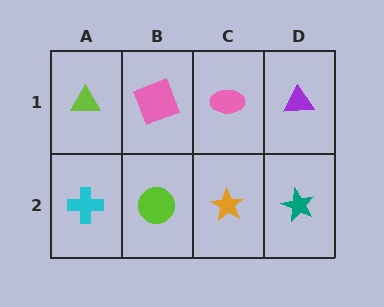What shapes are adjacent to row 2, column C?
A pink ellipse (row 1, column C), a lime circle (row 2, column B), a teal star (row 2, column D).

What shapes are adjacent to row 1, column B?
A lime circle (row 2, column B), a lime triangle (row 1, column A), a pink ellipse (row 1, column C).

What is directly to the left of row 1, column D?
A pink ellipse.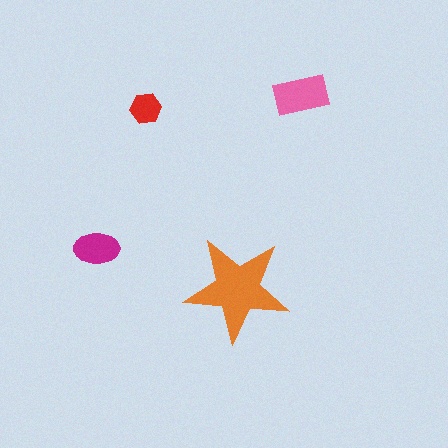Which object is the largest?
The orange star.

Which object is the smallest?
The red hexagon.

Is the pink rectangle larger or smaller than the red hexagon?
Larger.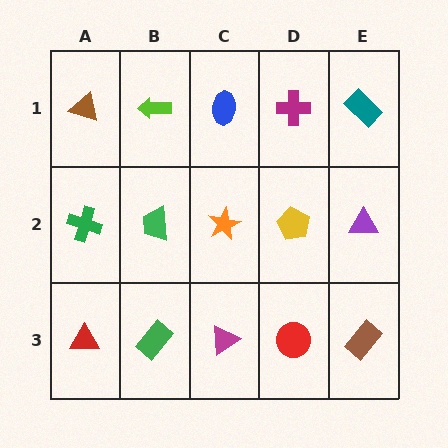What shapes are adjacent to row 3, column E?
A purple triangle (row 2, column E), a red circle (row 3, column D).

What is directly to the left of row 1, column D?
A blue ellipse.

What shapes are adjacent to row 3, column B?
A green trapezoid (row 2, column B), a red triangle (row 3, column A), a magenta triangle (row 3, column C).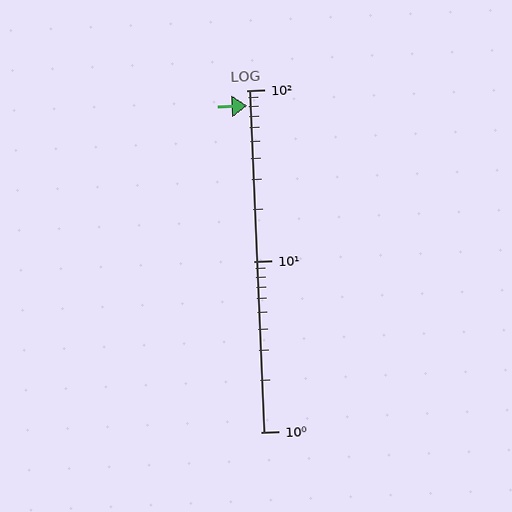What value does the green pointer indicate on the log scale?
The pointer indicates approximately 81.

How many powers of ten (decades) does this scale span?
The scale spans 2 decades, from 1 to 100.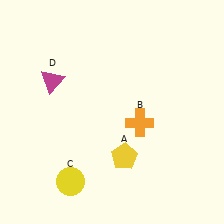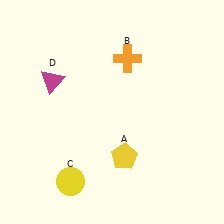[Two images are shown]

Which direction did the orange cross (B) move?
The orange cross (B) moved up.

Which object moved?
The orange cross (B) moved up.